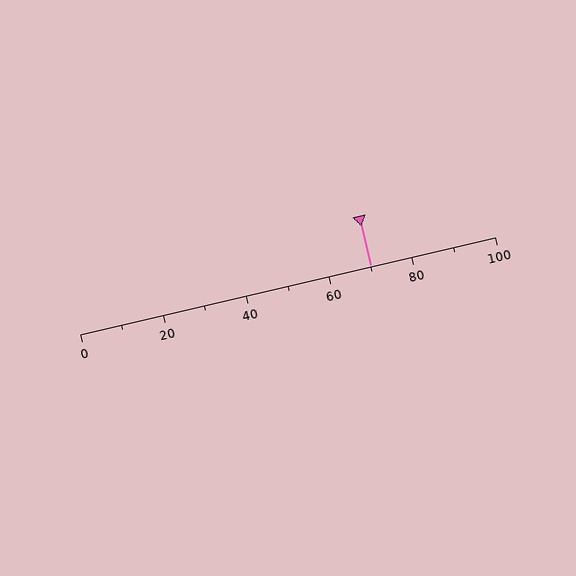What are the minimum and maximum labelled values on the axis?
The axis runs from 0 to 100.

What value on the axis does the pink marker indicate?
The marker indicates approximately 70.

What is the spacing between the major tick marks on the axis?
The major ticks are spaced 20 apart.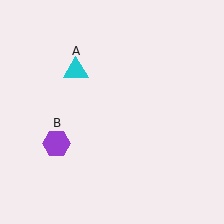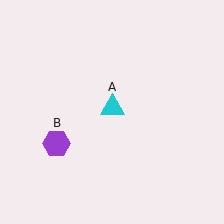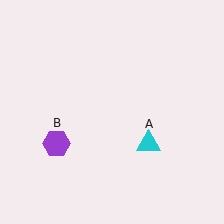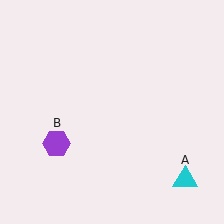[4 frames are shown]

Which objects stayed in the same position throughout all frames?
Purple hexagon (object B) remained stationary.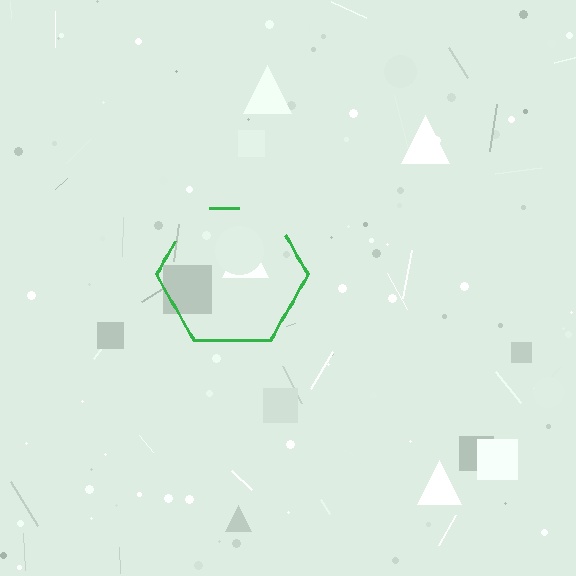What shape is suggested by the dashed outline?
The dashed outline suggests a hexagon.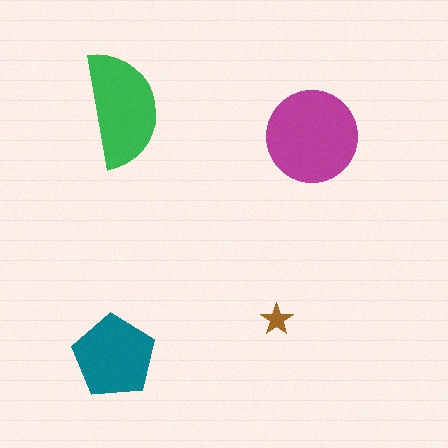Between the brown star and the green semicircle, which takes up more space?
The green semicircle.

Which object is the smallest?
The brown star.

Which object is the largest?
The magenta circle.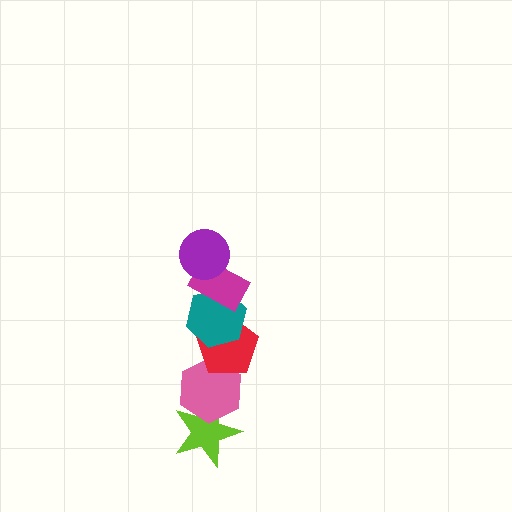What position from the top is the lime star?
The lime star is 6th from the top.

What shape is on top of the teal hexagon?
The magenta rectangle is on top of the teal hexagon.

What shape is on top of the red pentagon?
The teal hexagon is on top of the red pentagon.